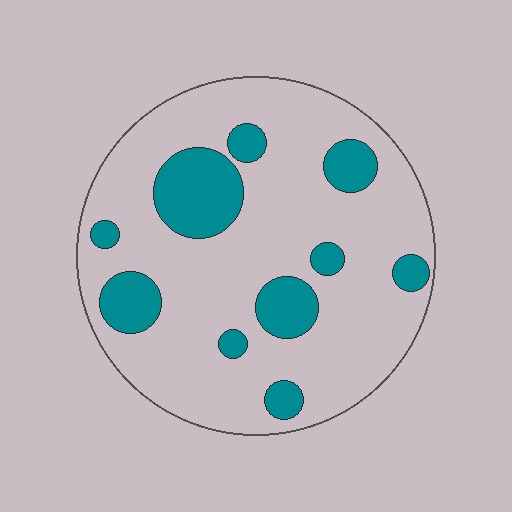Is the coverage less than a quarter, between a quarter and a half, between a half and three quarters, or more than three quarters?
Less than a quarter.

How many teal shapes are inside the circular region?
10.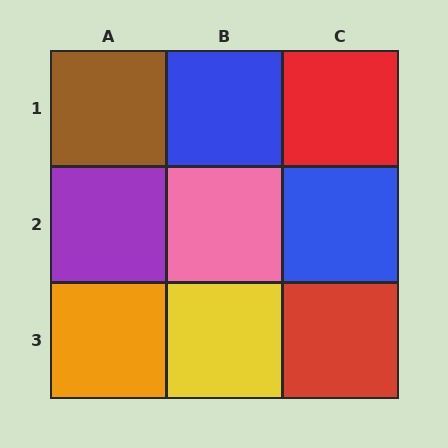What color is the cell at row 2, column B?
Pink.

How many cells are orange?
1 cell is orange.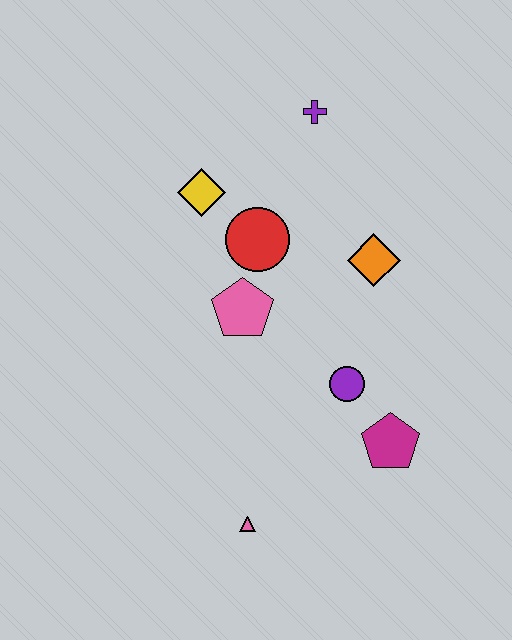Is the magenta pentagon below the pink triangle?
No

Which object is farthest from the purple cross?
The pink triangle is farthest from the purple cross.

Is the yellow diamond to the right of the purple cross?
No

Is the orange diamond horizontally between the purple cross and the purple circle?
No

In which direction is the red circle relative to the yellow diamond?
The red circle is to the right of the yellow diamond.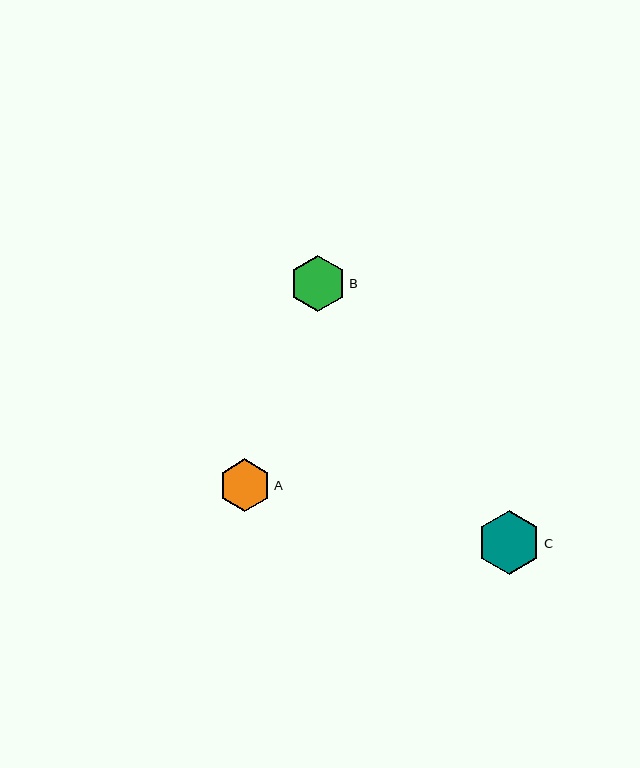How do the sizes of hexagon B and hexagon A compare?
Hexagon B and hexagon A are approximately the same size.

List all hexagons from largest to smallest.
From largest to smallest: C, B, A.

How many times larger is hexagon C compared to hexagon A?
Hexagon C is approximately 1.2 times the size of hexagon A.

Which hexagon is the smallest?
Hexagon A is the smallest with a size of approximately 52 pixels.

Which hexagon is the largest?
Hexagon C is the largest with a size of approximately 64 pixels.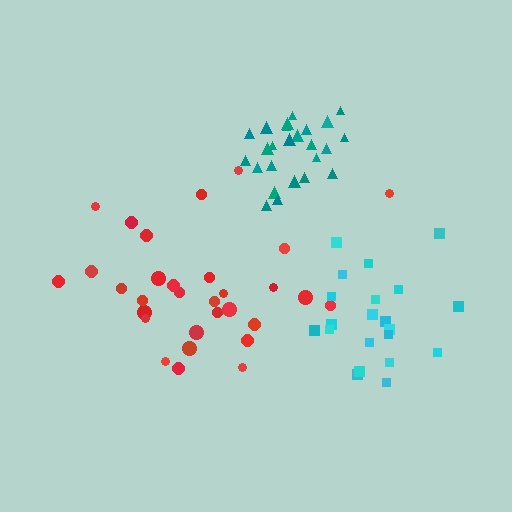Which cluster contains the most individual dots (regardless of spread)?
Red (31).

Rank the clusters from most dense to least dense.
teal, cyan, red.